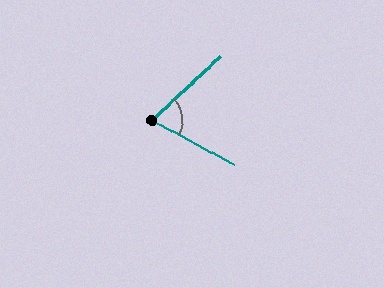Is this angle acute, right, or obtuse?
It is acute.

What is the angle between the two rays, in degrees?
Approximately 71 degrees.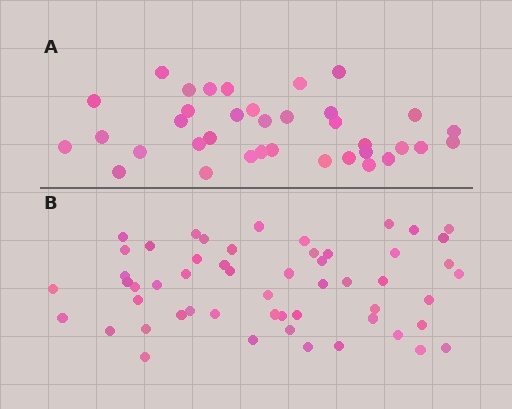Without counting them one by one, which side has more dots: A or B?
Region B (the bottom region) has more dots.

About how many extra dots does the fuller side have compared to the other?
Region B has approximately 20 more dots than region A.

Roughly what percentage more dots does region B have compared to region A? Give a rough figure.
About 50% more.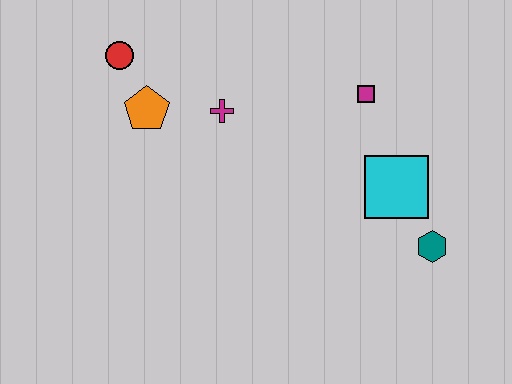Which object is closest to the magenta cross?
The orange pentagon is closest to the magenta cross.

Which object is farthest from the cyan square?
The red circle is farthest from the cyan square.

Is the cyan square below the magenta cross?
Yes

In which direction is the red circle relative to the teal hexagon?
The red circle is to the left of the teal hexagon.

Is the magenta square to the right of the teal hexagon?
No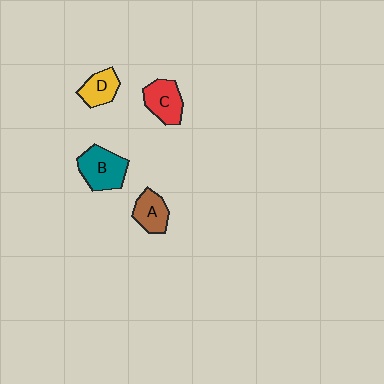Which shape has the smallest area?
Shape D (yellow).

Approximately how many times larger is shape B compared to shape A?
Approximately 1.5 times.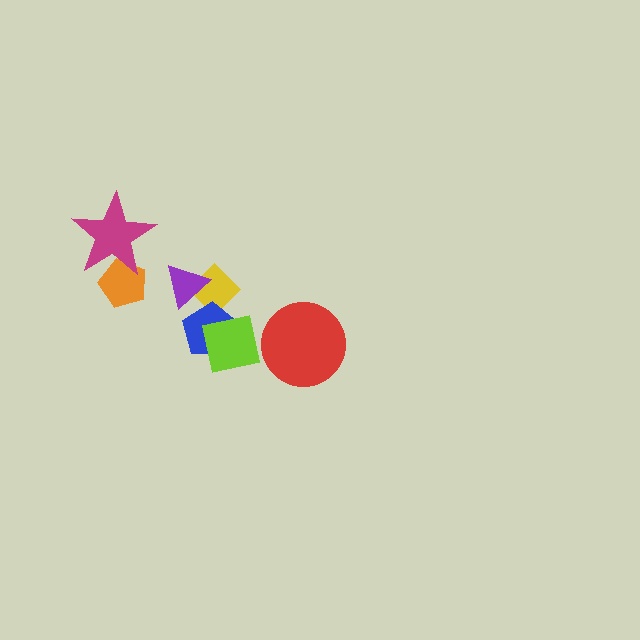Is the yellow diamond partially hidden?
Yes, it is partially covered by another shape.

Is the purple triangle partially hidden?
No, no other shape covers it.